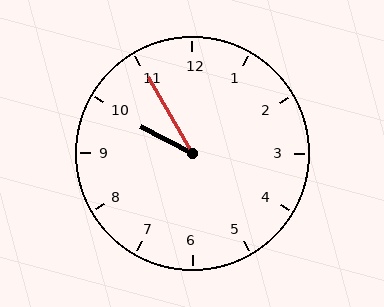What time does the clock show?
9:55.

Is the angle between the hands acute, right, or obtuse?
It is acute.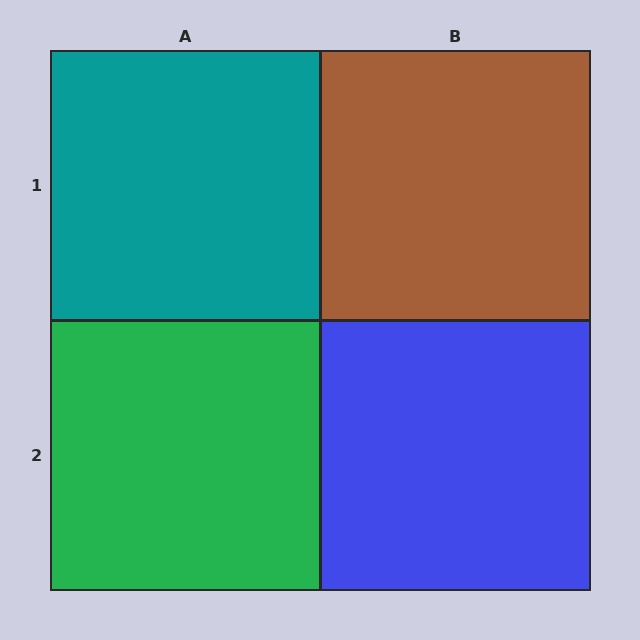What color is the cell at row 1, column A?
Teal.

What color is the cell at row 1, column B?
Brown.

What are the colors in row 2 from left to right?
Green, blue.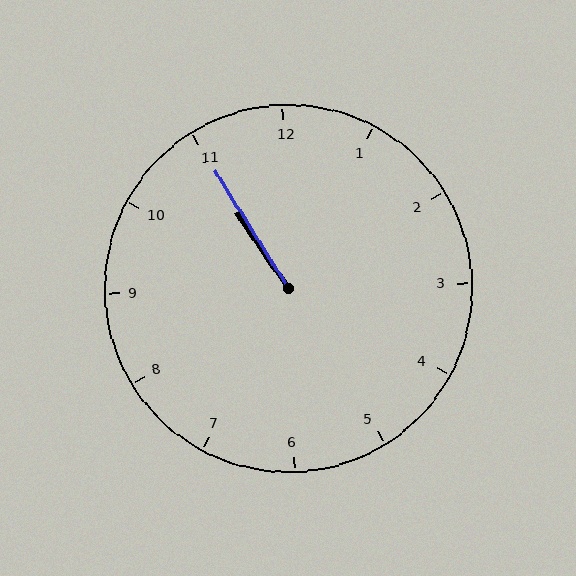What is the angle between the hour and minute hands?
Approximately 2 degrees.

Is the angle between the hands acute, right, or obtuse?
It is acute.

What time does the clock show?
10:55.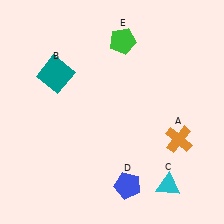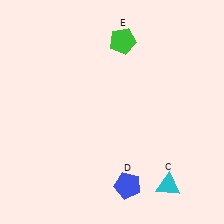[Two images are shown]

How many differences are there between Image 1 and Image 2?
There are 2 differences between the two images.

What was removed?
The orange cross (A), the teal square (B) were removed in Image 2.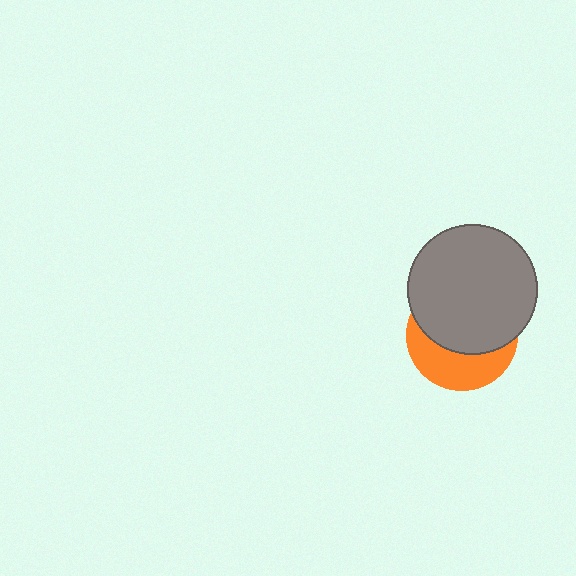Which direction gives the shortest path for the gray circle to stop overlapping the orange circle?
Moving up gives the shortest separation.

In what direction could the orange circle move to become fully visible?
The orange circle could move down. That would shift it out from behind the gray circle entirely.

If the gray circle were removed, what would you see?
You would see the complete orange circle.